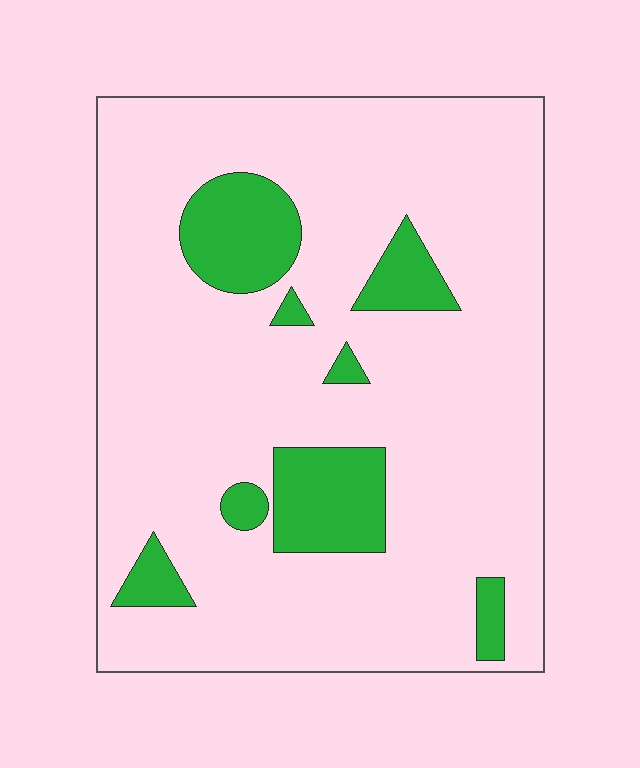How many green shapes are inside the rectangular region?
8.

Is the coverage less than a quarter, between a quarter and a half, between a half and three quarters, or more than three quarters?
Less than a quarter.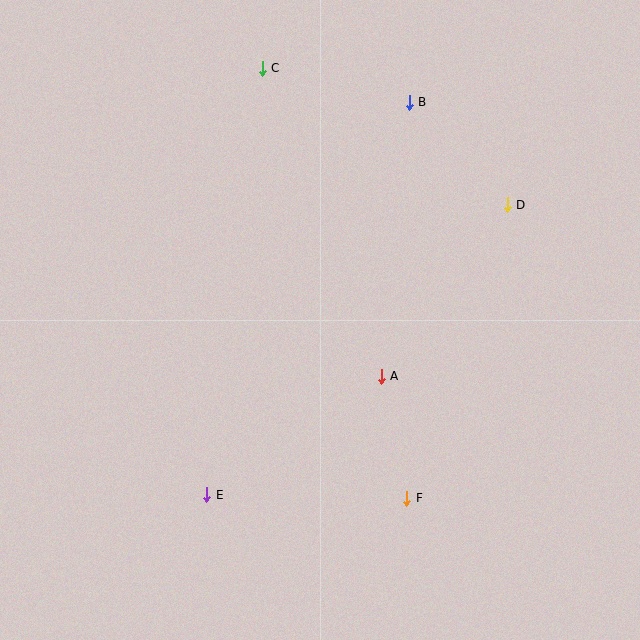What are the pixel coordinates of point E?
Point E is at (207, 495).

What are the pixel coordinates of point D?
Point D is at (507, 205).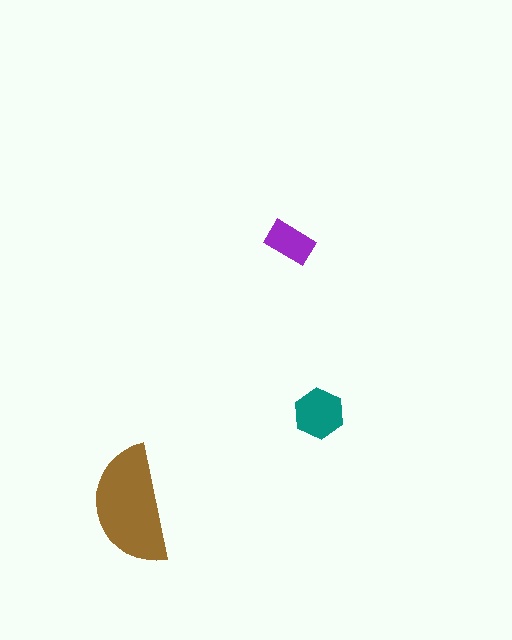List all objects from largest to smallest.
The brown semicircle, the teal hexagon, the purple rectangle.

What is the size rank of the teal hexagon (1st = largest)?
2nd.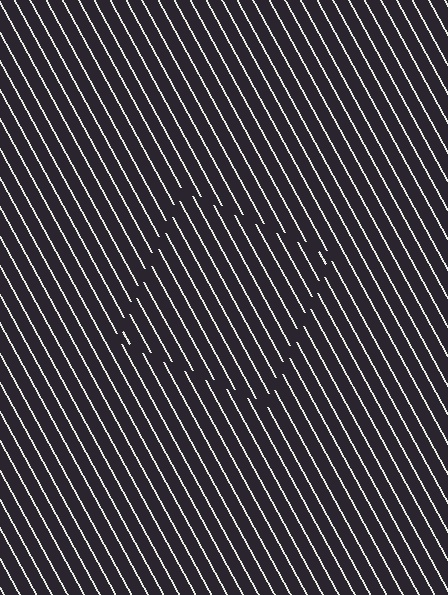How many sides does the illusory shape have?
4 sides — the line-ends trace a square.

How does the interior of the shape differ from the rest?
The interior of the shape contains the same grating, shifted by half a period — the contour is defined by the phase discontinuity where line-ends from the inner and outer gratings abut.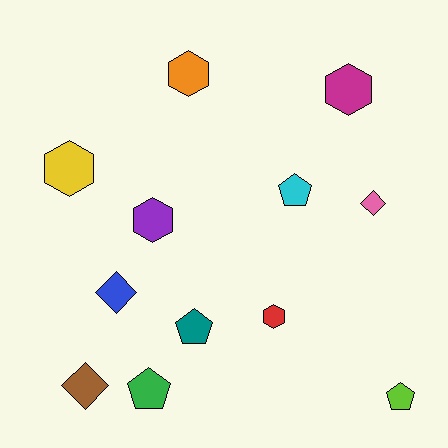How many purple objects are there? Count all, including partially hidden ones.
There is 1 purple object.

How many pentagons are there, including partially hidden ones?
There are 4 pentagons.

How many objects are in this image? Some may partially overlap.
There are 12 objects.